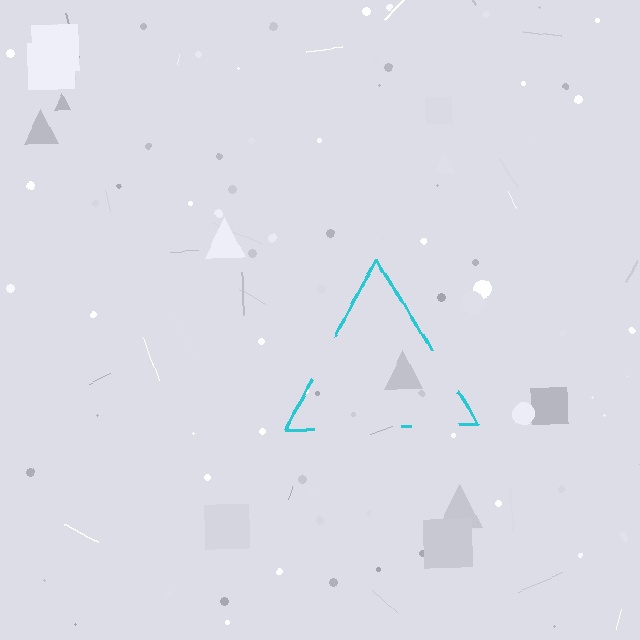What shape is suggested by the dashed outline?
The dashed outline suggests a triangle.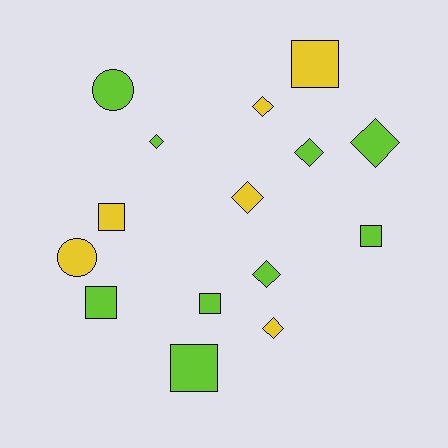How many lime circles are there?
There is 1 lime circle.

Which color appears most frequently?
Lime, with 9 objects.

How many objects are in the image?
There are 15 objects.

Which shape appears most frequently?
Diamond, with 7 objects.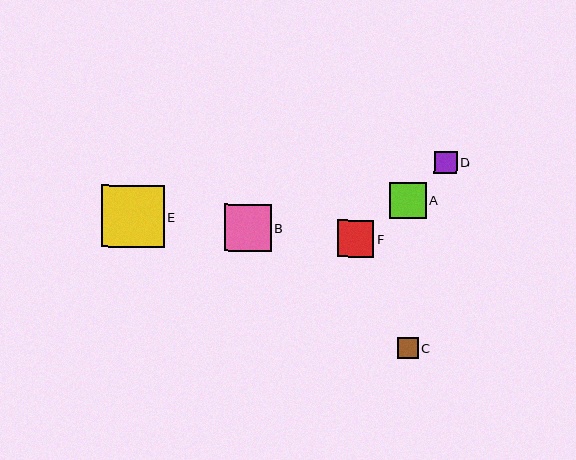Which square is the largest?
Square E is the largest with a size of approximately 62 pixels.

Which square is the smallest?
Square C is the smallest with a size of approximately 21 pixels.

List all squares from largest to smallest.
From largest to smallest: E, B, F, A, D, C.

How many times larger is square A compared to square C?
Square A is approximately 1.8 times the size of square C.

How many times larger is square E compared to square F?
Square E is approximately 1.7 times the size of square F.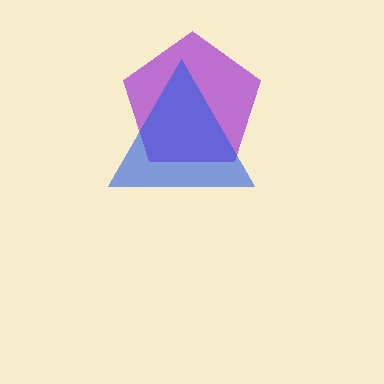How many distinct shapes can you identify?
There are 2 distinct shapes: a purple pentagon, a blue triangle.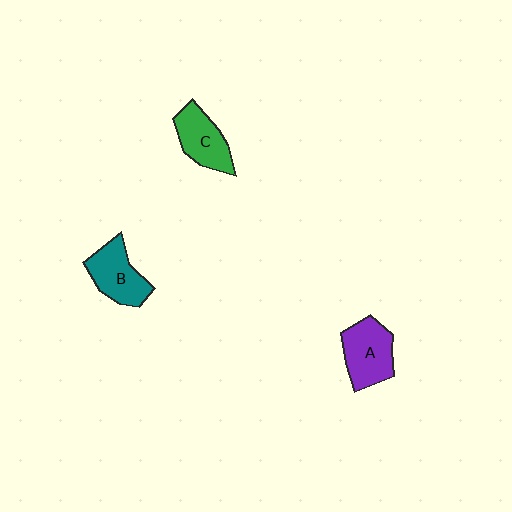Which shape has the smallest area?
Shape C (green).